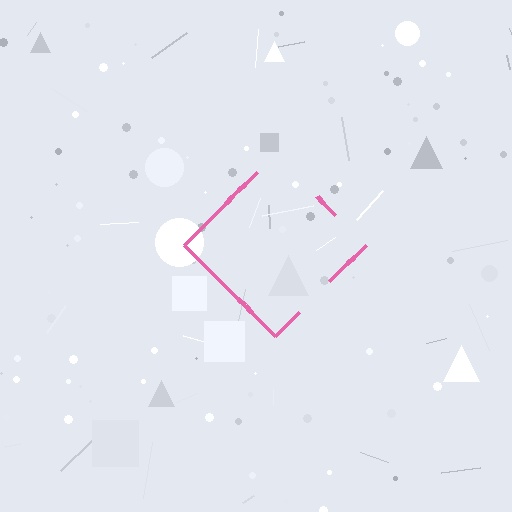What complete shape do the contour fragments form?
The contour fragments form a diamond.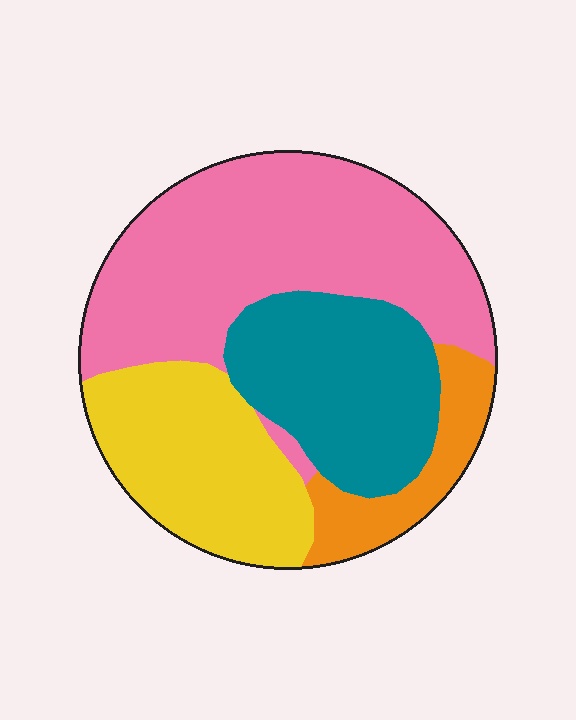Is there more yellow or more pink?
Pink.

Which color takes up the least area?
Orange, at roughly 10%.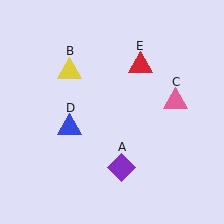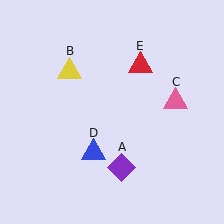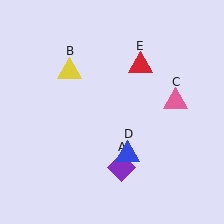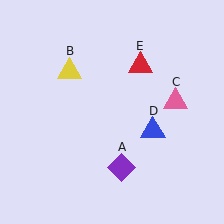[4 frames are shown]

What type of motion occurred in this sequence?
The blue triangle (object D) rotated counterclockwise around the center of the scene.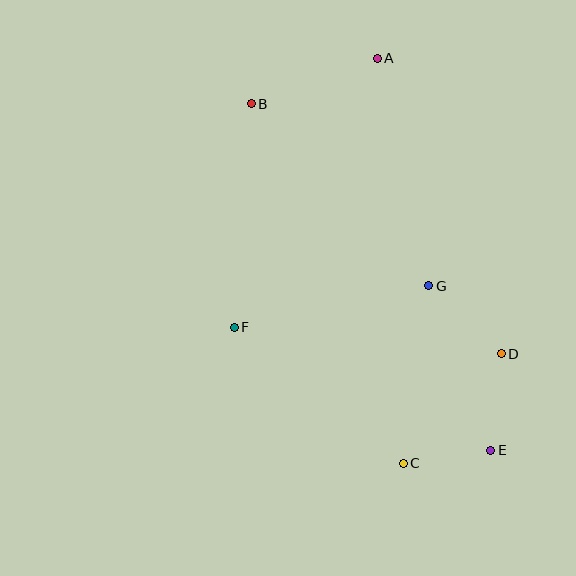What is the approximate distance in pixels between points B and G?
The distance between B and G is approximately 254 pixels.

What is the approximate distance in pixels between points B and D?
The distance between B and D is approximately 354 pixels.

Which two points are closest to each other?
Points C and E are closest to each other.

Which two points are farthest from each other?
Points B and E are farthest from each other.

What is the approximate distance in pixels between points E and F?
The distance between E and F is approximately 284 pixels.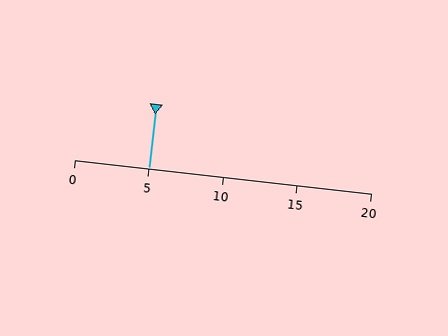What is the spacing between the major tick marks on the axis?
The major ticks are spaced 5 apart.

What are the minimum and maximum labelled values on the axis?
The axis runs from 0 to 20.